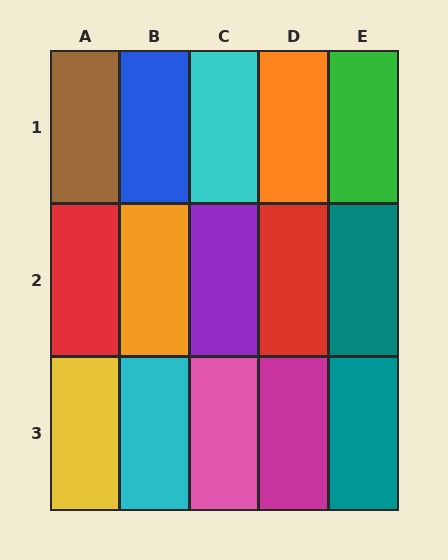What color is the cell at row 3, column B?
Cyan.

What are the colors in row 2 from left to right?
Red, orange, purple, red, teal.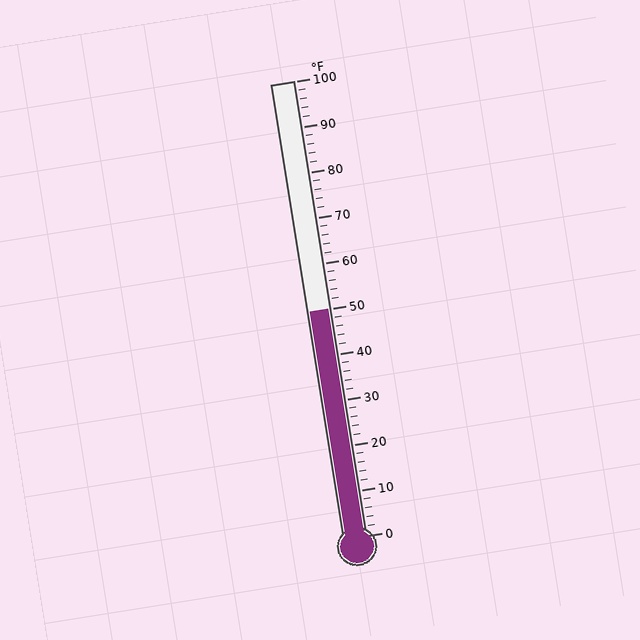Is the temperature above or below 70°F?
The temperature is below 70°F.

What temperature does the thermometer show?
The thermometer shows approximately 50°F.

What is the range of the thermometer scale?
The thermometer scale ranges from 0°F to 100°F.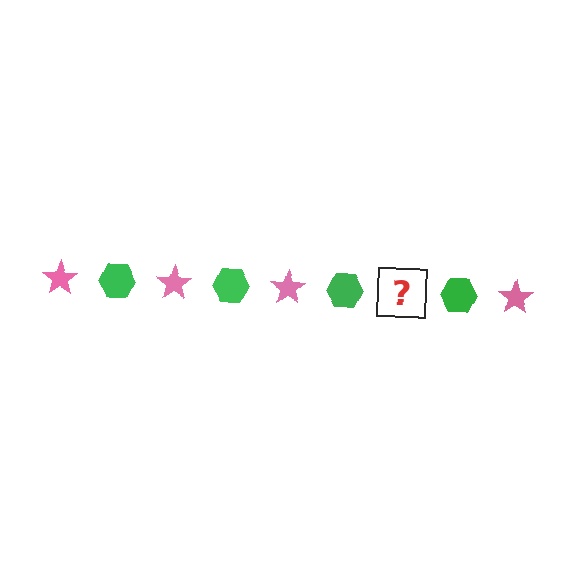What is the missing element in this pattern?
The missing element is a pink star.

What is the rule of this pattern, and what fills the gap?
The rule is that the pattern alternates between pink star and green hexagon. The gap should be filled with a pink star.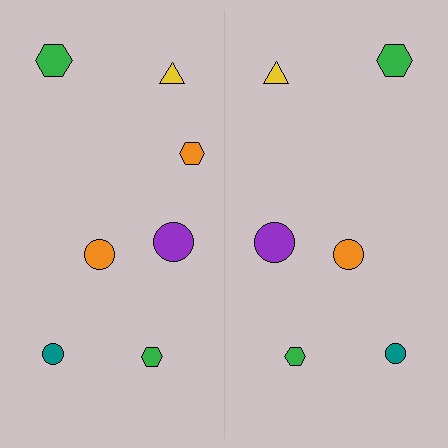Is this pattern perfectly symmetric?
No, the pattern is not perfectly symmetric. A orange hexagon is missing from the right side.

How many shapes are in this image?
There are 13 shapes in this image.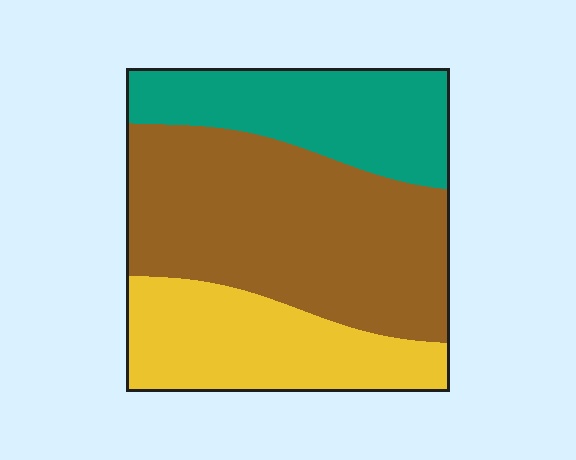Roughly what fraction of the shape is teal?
Teal covers about 25% of the shape.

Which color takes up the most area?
Brown, at roughly 50%.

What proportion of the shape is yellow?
Yellow covers 26% of the shape.